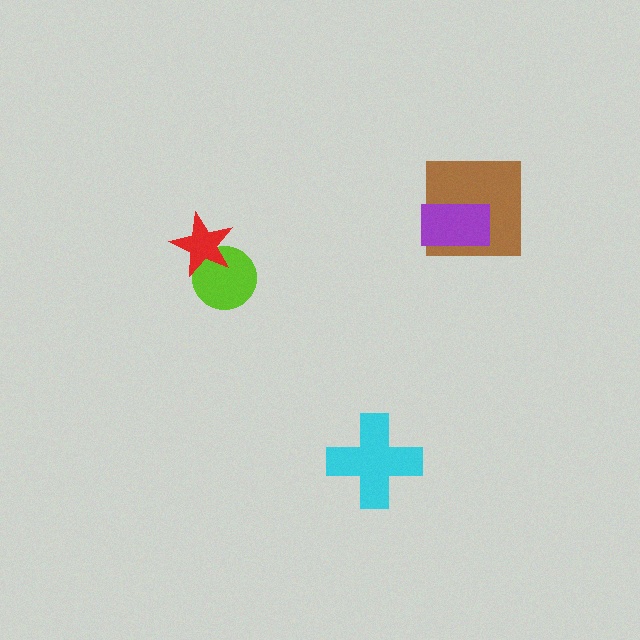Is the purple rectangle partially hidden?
No, no other shape covers it.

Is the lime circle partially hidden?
Yes, it is partially covered by another shape.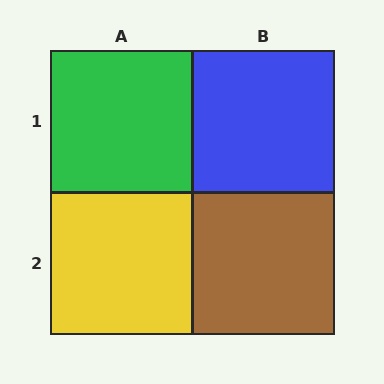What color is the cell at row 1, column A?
Green.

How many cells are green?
1 cell is green.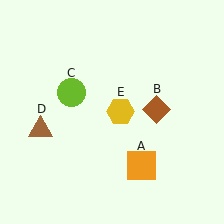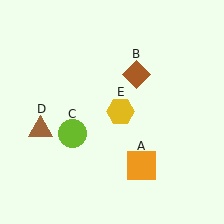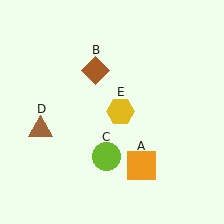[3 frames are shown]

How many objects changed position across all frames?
2 objects changed position: brown diamond (object B), lime circle (object C).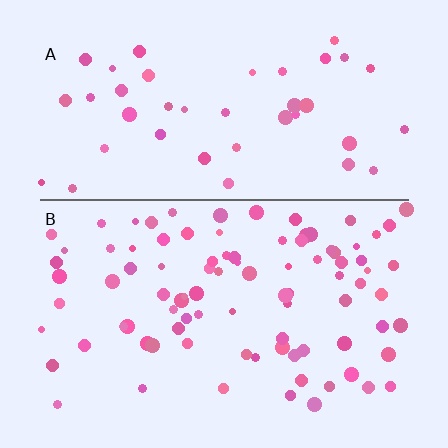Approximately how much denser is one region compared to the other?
Approximately 2.1× — region B over region A.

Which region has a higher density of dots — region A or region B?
B (the bottom).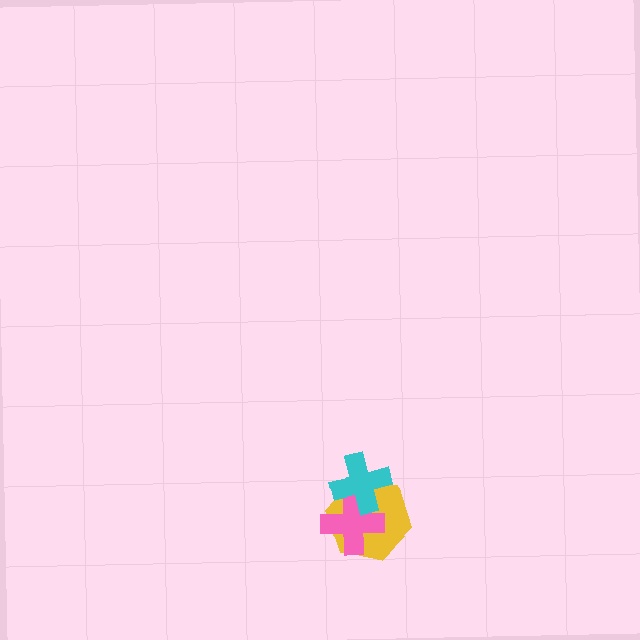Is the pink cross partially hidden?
Yes, it is partially covered by another shape.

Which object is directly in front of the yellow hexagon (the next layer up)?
The pink cross is directly in front of the yellow hexagon.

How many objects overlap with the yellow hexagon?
2 objects overlap with the yellow hexagon.